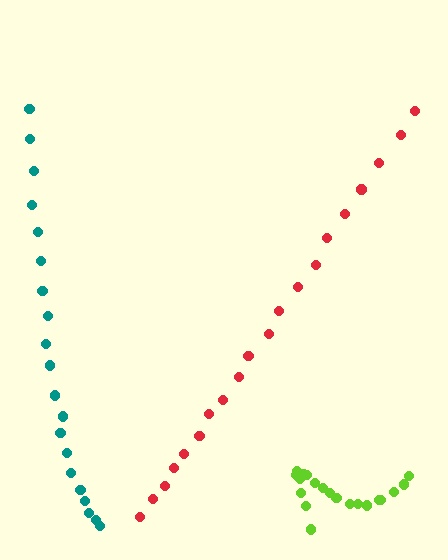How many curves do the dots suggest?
There are 3 distinct paths.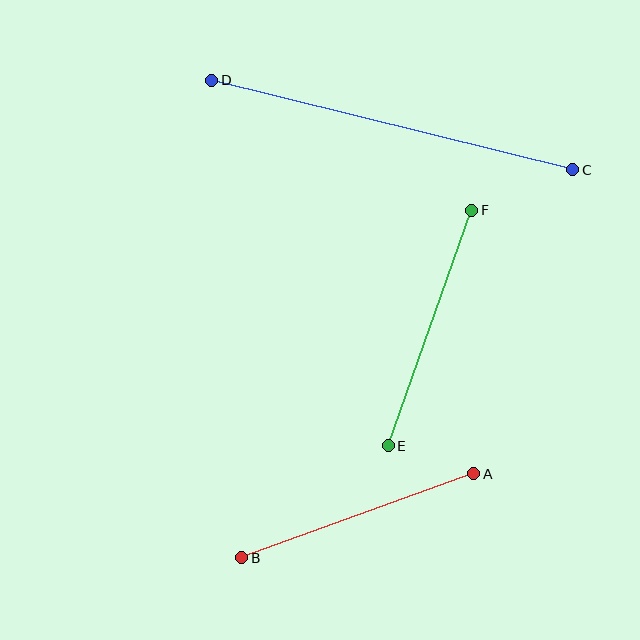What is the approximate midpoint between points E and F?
The midpoint is at approximately (430, 328) pixels.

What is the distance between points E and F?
The distance is approximately 250 pixels.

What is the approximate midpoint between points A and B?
The midpoint is at approximately (358, 516) pixels.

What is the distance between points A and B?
The distance is approximately 247 pixels.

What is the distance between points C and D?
The distance is approximately 372 pixels.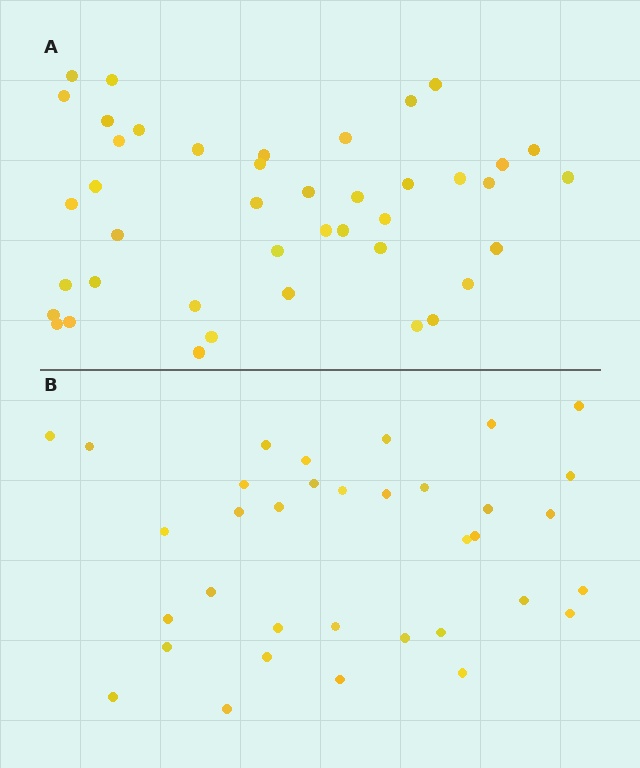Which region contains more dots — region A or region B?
Region A (the top region) has more dots.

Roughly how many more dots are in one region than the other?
Region A has roughly 8 or so more dots than region B.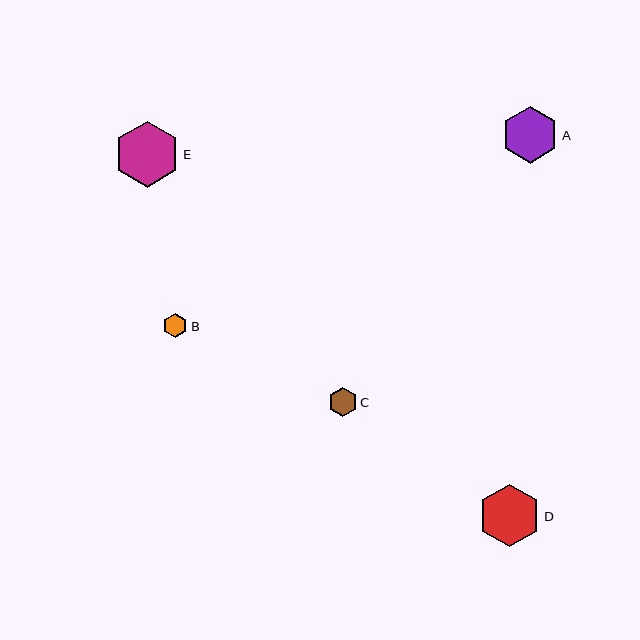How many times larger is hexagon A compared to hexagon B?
Hexagon A is approximately 2.3 times the size of hexagon B.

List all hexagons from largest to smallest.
From largest to smallest: E, D, A, C, B.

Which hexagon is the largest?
Hexagon E is the largest with a size of approximately 66 pixels.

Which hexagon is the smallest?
Hexagon B is the smallest with a size of approximately 24 pixels.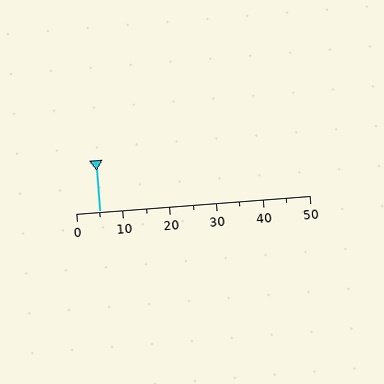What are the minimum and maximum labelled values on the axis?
The axis runs from 0 to 50.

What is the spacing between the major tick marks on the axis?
The major ticks are spaced 10 apart.